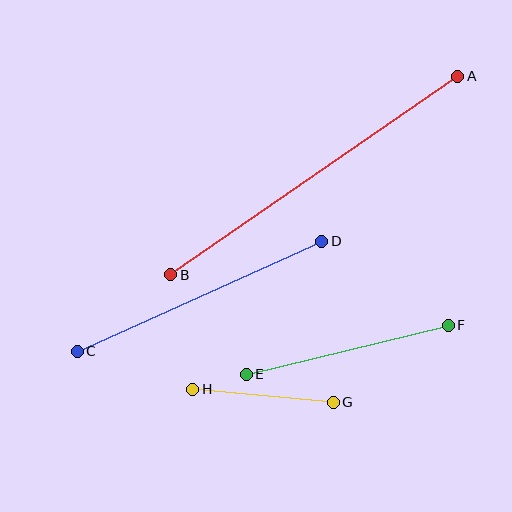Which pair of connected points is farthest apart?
Points A and B are farthest apart.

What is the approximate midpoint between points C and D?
The midpoint is at approximately (199, 296) pixels.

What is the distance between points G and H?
The distance is approximately 141 pixels.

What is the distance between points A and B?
The distance is approximately 349 pixels.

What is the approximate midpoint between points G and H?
The midpoint is at approximately (263, 396) pixels.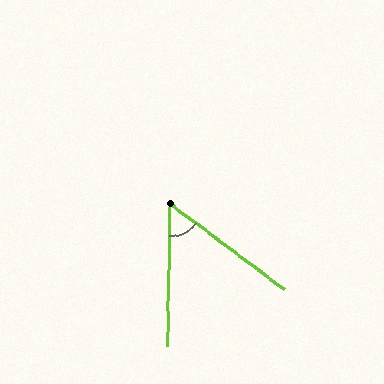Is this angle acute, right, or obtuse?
It is acute.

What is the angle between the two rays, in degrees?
Approximately 54 degrees.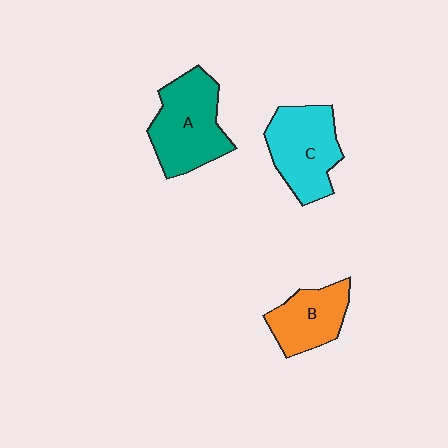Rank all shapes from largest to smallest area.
From largest to smallest: A (teal), C (cyan), B (orange).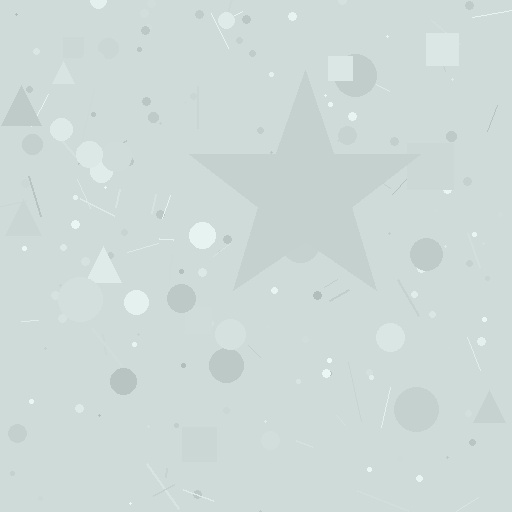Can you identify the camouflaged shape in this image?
The camouflaged shape is a star.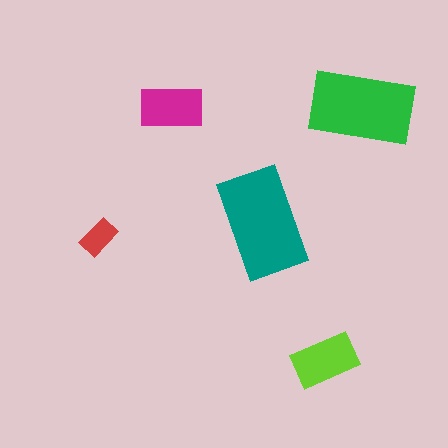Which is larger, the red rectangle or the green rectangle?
The green one.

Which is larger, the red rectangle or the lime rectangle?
The lime one.